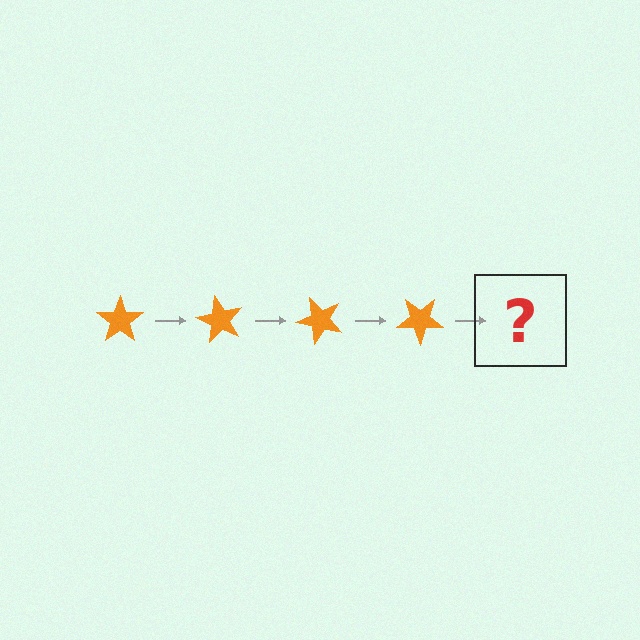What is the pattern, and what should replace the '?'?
The pattern is that the star rotates 60 degrees each step. The '?' should be an orange star rotated 240 degrees.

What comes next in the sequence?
The next element should be an orange star rotated 240 degrees.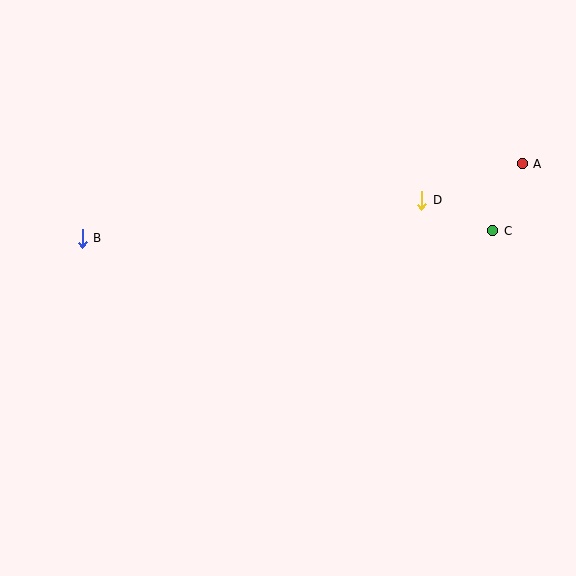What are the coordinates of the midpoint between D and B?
The midpoint between D and B is at (252, 219).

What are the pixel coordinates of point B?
Point B is at (82, 238).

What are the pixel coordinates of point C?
Point C is at (493, 231).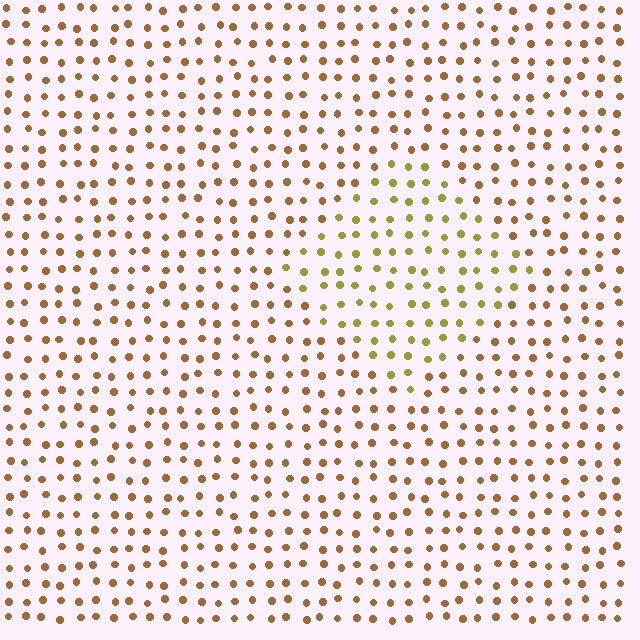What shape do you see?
I see a diamond.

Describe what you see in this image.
The image is filled with small brown elements in a uniform arrangement. A diamond-shaped region is visible where the elements are tinted to a slightly different hue, forming a subtle color boundary.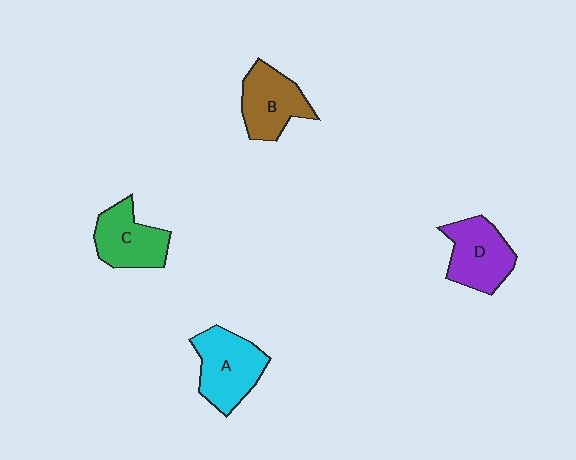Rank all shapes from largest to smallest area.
From largest to smallest: A (cyan), D (purple), B (brown), C (green).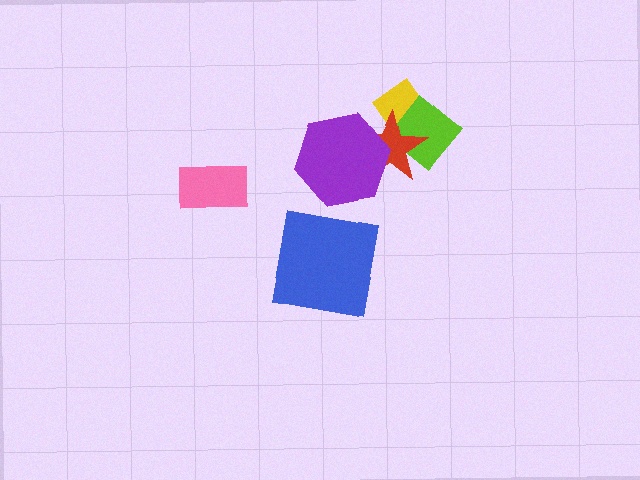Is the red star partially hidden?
Yes, it is partially covered by another shape.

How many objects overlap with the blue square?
0 objects overlap with the blue square.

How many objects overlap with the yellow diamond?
2 objects overlap with the yellow diamond.